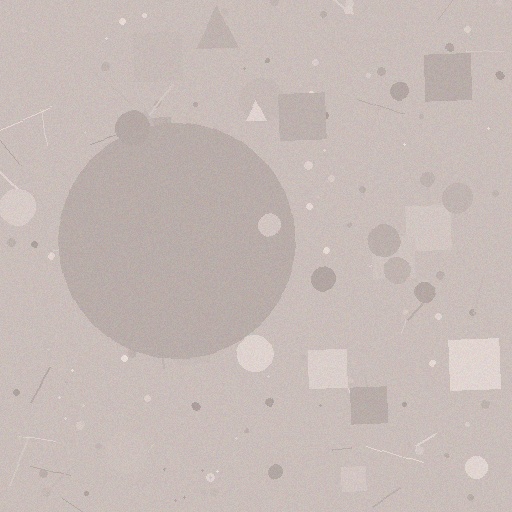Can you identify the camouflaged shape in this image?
The camouflaged shape is a circle.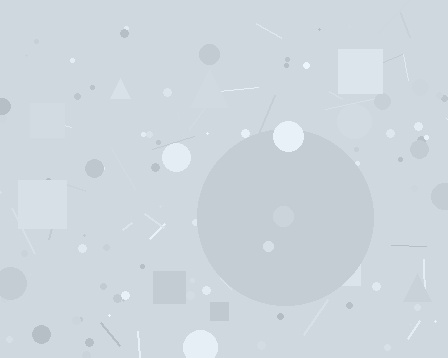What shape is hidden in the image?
A circle is hidden in the image.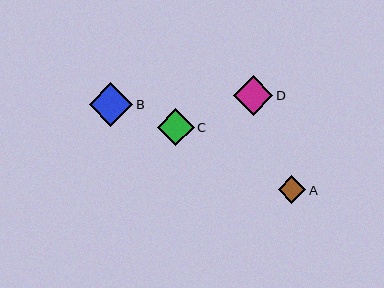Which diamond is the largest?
Diamond B is the largest with a size of approximately 44 pixels.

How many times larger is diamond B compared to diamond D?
Diamond B is approximately 1.1 times the size of diamond D.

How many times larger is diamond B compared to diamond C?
Diamond B is approximately 1.2 times the size of diamond C.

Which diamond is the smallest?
Diamond A is the smallest with a size of approximately 28 pixels.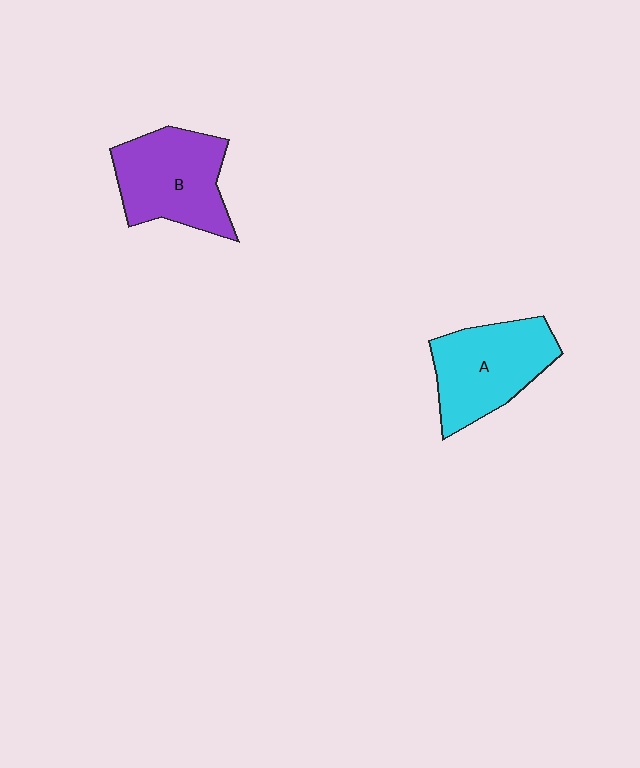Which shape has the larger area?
Shape B (purple).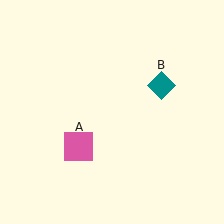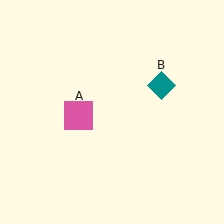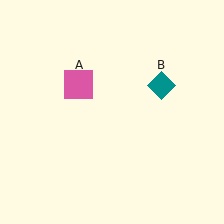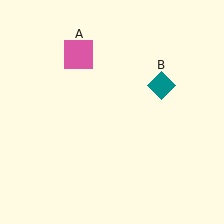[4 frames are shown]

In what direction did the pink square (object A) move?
The pink square (object A) moved up.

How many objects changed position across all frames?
1 object changed position: pink square (object A).